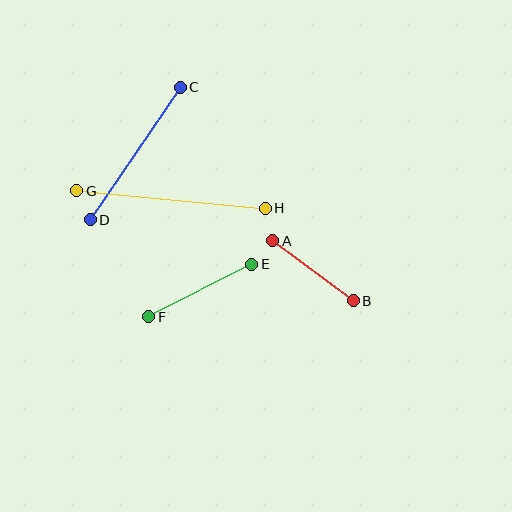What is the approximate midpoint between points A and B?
The midpoint is at approximately (313, 271) pixels.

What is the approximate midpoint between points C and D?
The midpoint is at approximately (135, 153) pixels.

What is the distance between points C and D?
The distance is approximately 160 pixels.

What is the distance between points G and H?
The distance is approximately 190 pixels.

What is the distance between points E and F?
The distance is approximately 116 pixels.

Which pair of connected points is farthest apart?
Points G and H are farthest apart.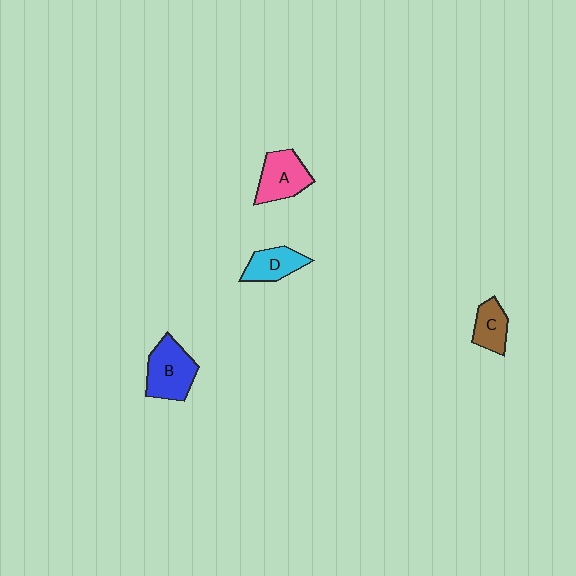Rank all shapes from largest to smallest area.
From largest to smallest: B (blue), A (pink), D (cyan), C (brown).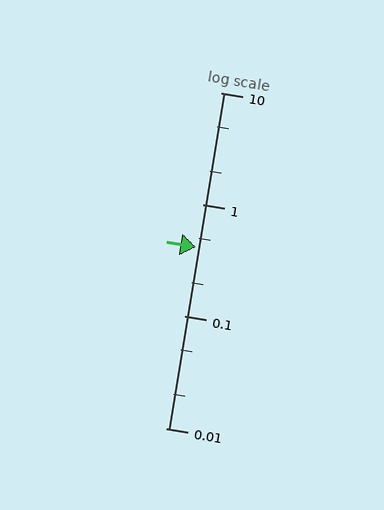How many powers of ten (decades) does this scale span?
The scale spans 3 decades, from 0.01 to 10.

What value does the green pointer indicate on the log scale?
The pointer indicates approximately 0.42.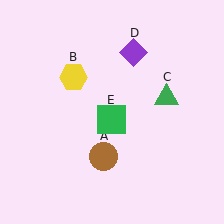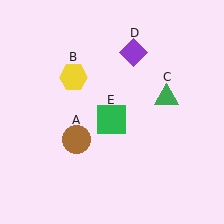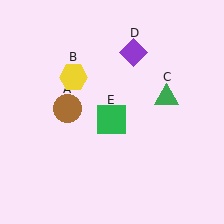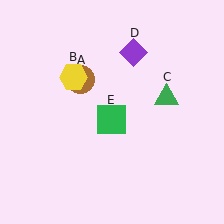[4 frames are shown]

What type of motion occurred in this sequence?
The brown circle (object A) rotated clockwise around the center of the scene.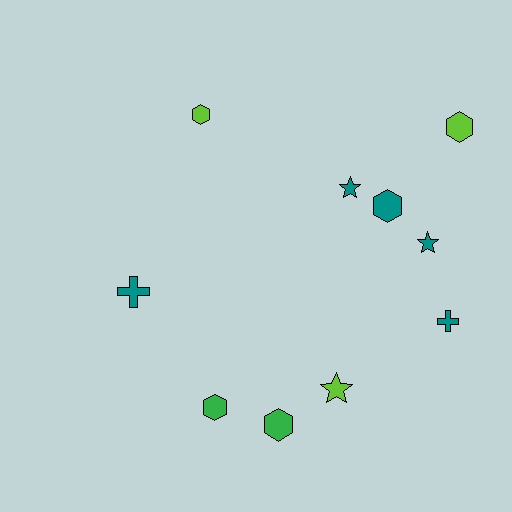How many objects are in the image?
There are 10 objects.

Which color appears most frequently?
Teal, with 5 objects.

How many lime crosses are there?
There are no lime crosses.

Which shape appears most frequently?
Hexagon, with 5 objects.